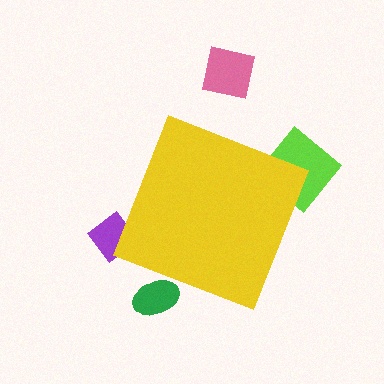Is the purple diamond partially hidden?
Yes, the purple diamond is partially hidden behind the yellow diamond.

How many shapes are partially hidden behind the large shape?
3 shapes are partially hidden.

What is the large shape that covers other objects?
A yellow diamond.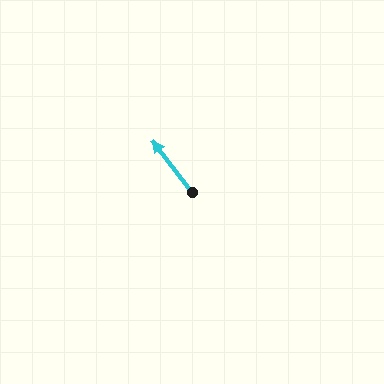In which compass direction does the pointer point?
Northwest.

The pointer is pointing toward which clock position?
Roughly 11 o'clock.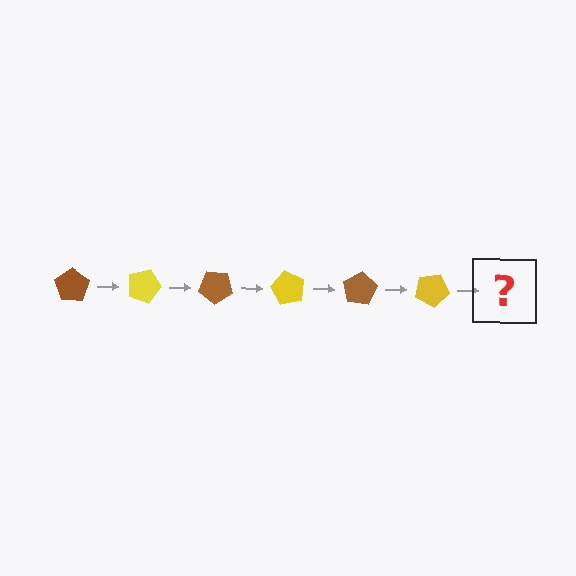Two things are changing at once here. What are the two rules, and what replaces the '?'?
The two rules are that it rotates 20 degrees each step and the color cycles through brown and yellow. The '?' should be a brown pentagon, rotated 120 degrees from the start.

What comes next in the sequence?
The next element should be a brown pentagon, rotated 120 degrees from the start.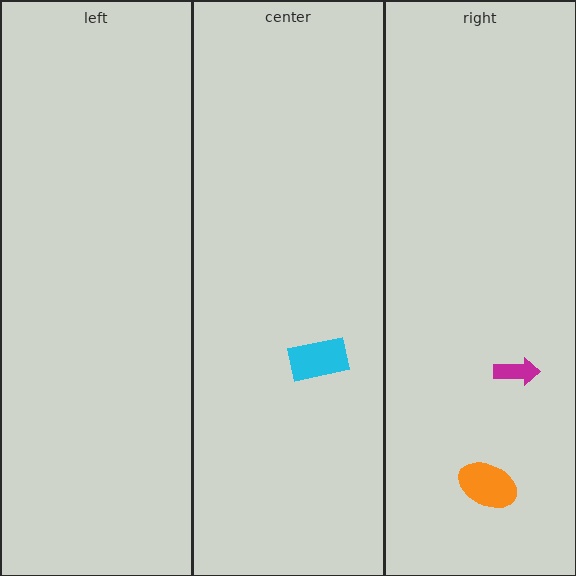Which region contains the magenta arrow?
The right region.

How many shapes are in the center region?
1.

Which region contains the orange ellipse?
The right region.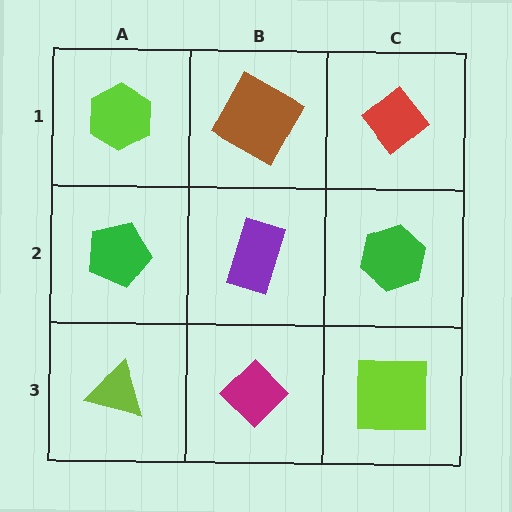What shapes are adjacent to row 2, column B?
A brown square (row 1, column B), a magenta diamond (row 3, column B), a green pentagon (row 2, column A), a green hexagon (row 2, column C).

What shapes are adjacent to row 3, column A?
A green pentagon (row 2, column A), a magenta diamond (row 3, column B).